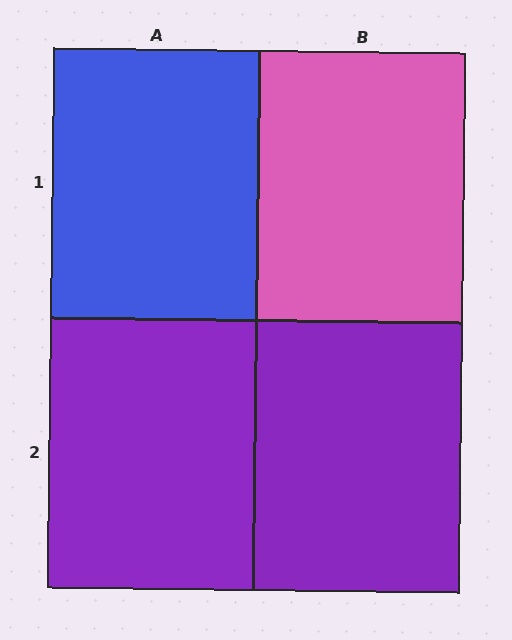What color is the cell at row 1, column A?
Blue.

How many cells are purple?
2 cells are purple.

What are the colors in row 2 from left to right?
Purple, purple.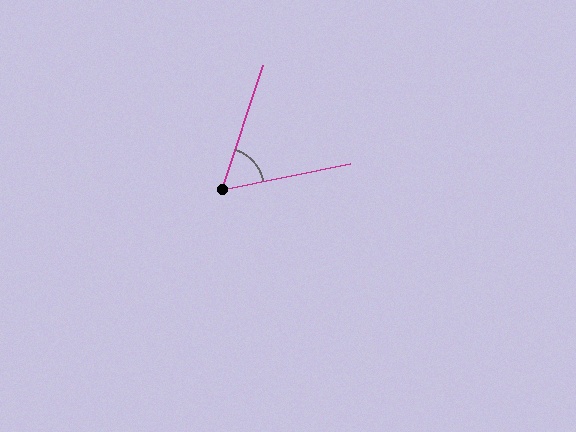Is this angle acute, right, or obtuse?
It is acute.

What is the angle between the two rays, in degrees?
Approximately 60 degrees.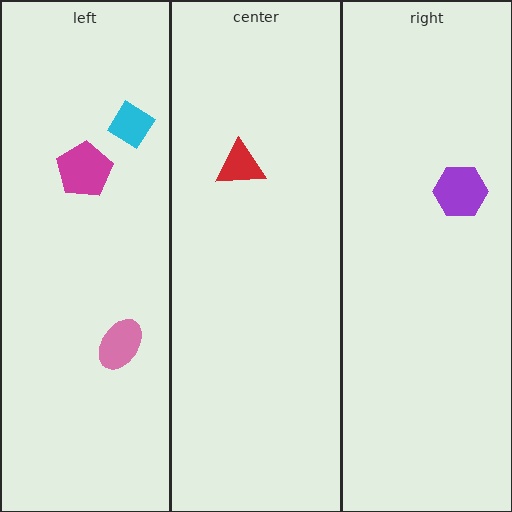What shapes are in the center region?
The red triangle.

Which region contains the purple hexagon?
The right region.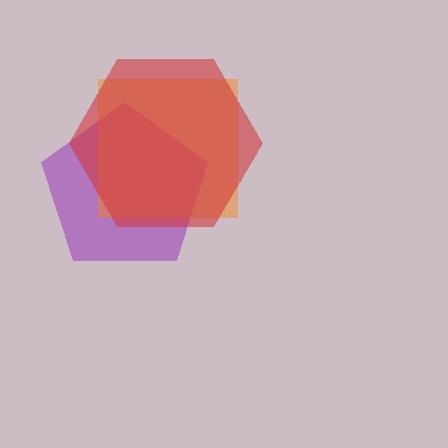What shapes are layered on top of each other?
The layered shapes are: a purple pentagon, an orange square, a red hexagon.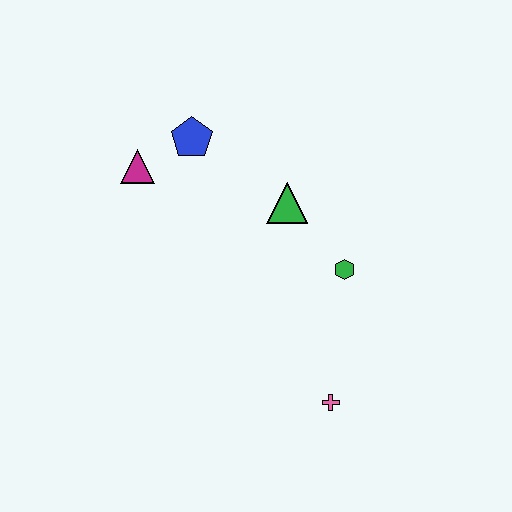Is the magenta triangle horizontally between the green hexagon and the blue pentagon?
No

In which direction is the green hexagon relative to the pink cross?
The green hexagon is above the pink cross.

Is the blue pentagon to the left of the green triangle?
Yes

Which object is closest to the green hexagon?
The green triangle is closest to the green hexagon.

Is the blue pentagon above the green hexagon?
Yes